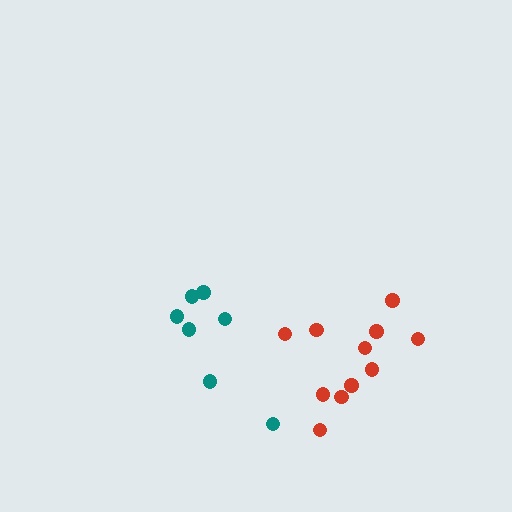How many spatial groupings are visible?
There are 2 spatial groupings.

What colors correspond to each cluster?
The clusters are colored: red, teal.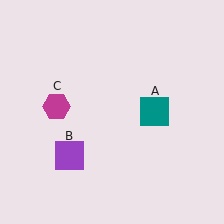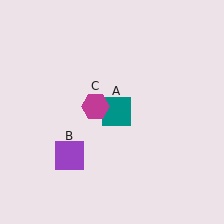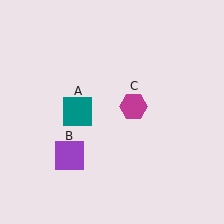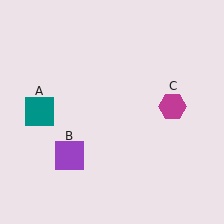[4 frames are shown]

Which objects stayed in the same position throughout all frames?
Purple square (object B) remained stationary.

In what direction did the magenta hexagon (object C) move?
The magenta hexagon (object C) moved right.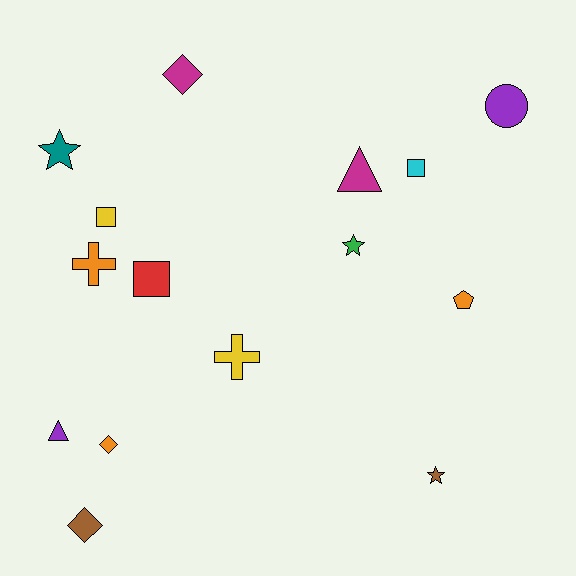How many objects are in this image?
There are 15 objects.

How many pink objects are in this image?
There are no pink objects.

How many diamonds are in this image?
There are 3 diamonds.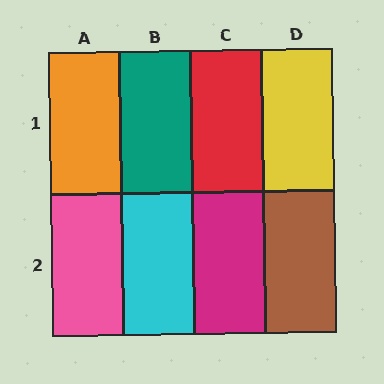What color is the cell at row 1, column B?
Teal.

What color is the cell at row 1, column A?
Orange.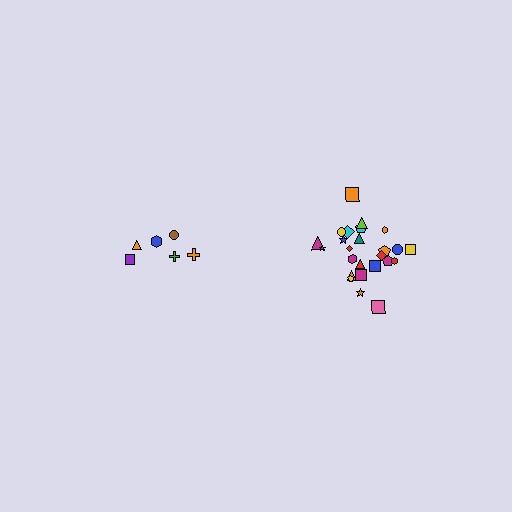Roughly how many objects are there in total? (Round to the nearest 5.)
Roughly 30 objects in total.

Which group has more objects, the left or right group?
The right group.